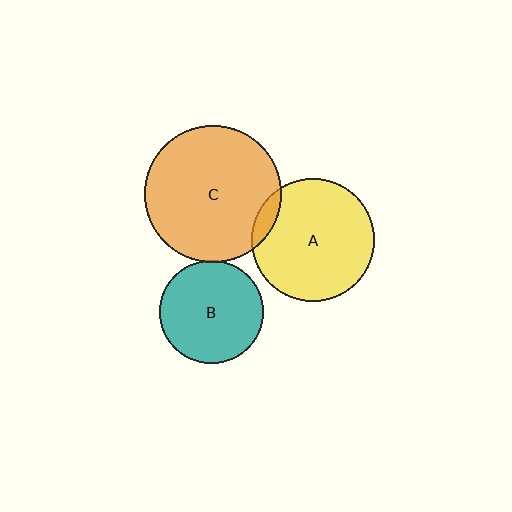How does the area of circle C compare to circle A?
Approximately 1.2 times.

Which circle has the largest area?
Circle C (orange).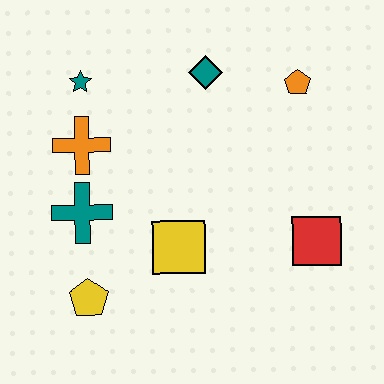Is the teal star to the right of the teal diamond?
No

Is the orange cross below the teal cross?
No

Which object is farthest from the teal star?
The red square is farthest from the teal star.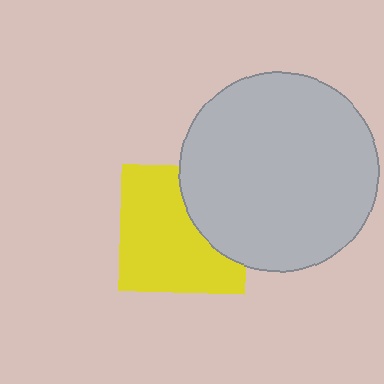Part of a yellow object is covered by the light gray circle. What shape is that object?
It is a square.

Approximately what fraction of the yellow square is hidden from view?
Roughly 32% of the yellow square is hidden behind the light gray circle.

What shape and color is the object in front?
The object in front is a light gray circle.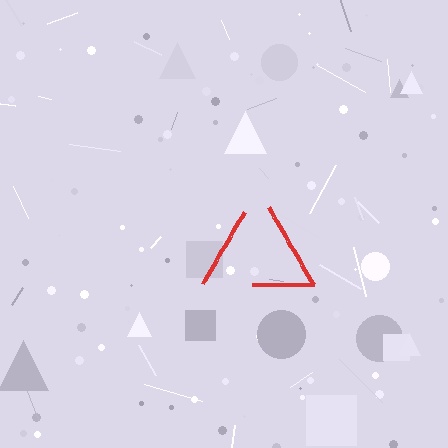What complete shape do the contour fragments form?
The contour fragments form a triangle.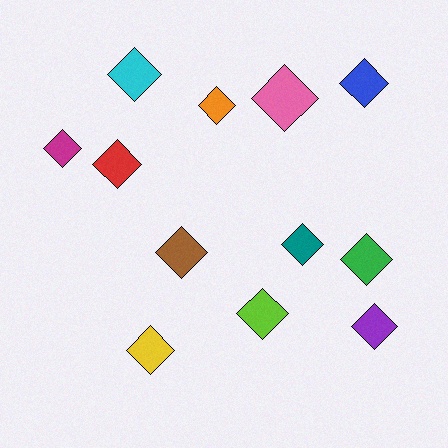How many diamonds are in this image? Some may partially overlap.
There are 12 diamonds.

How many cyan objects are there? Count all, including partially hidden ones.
There is 1 cyan object.